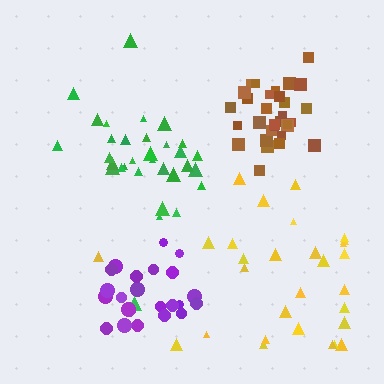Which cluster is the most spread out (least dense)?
Yellow.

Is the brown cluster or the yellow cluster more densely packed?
Brown.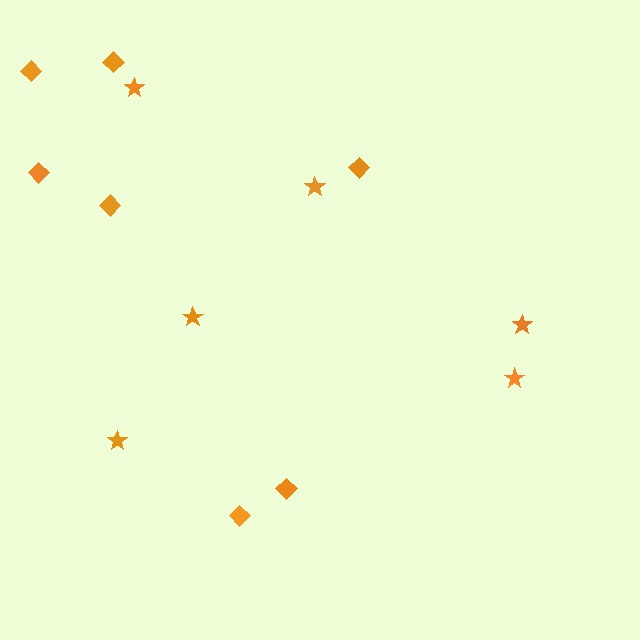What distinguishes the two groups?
There are 2 groups: one group of stars (6) and one group of diamonds (7).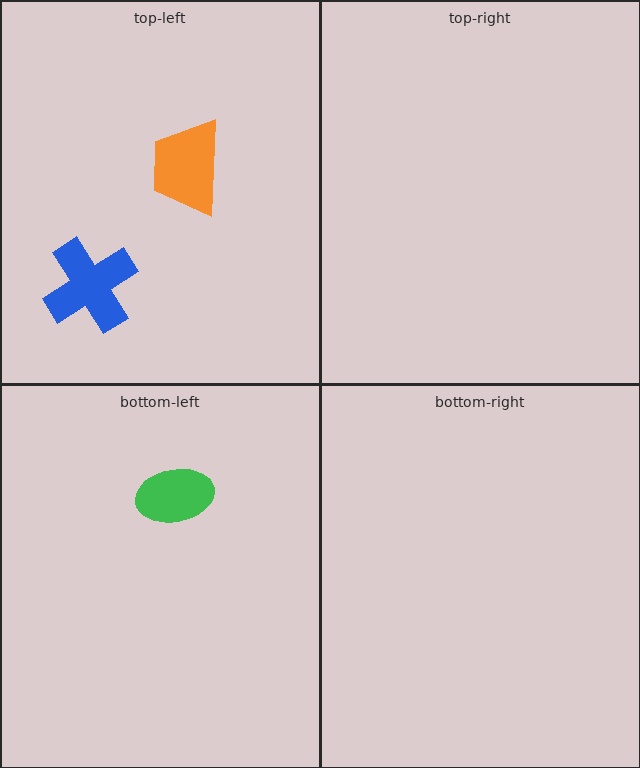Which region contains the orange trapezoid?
The top-left region.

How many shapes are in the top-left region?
2.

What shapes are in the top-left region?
The orange trapezoid, the blue cross.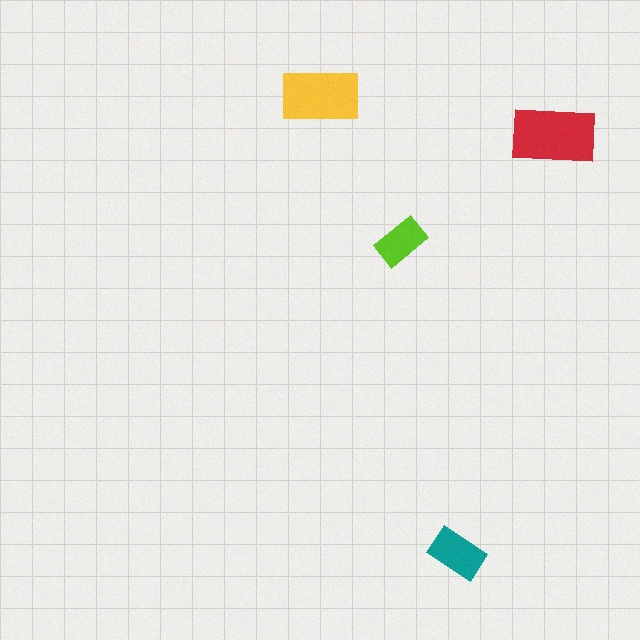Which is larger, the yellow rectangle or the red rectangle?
The red one.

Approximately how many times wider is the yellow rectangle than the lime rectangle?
About 1.5 times wider.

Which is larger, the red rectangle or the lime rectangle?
The red one.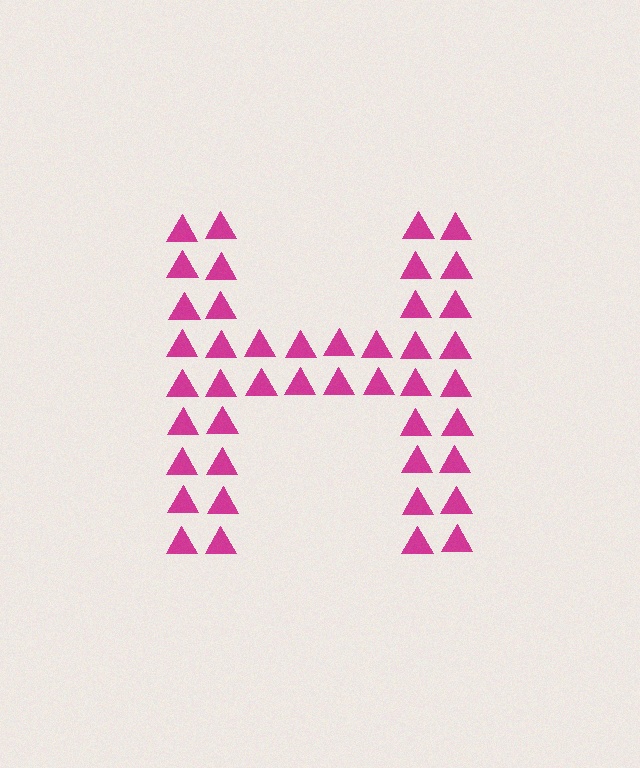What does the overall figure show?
The overall figure shows the letter H.